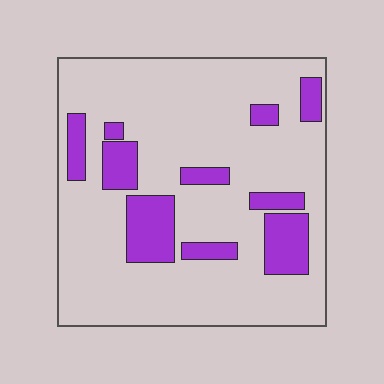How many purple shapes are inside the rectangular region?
10.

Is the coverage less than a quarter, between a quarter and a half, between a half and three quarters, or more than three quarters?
Less than a quarter.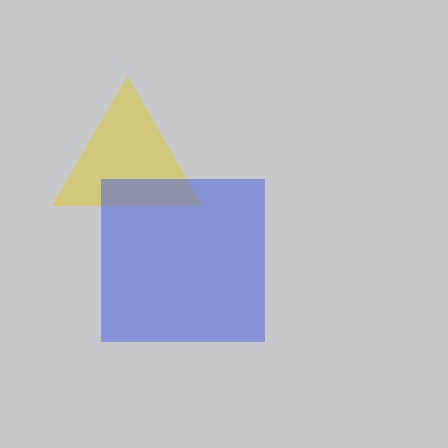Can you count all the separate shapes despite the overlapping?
Yes, there are 2 separate shapes.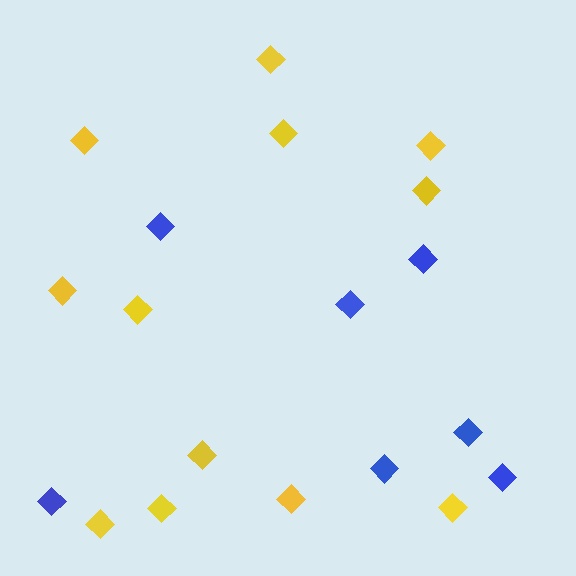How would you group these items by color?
There are 2 groups: one group of yellow diamonds (12) and one group of blue diamonds (7).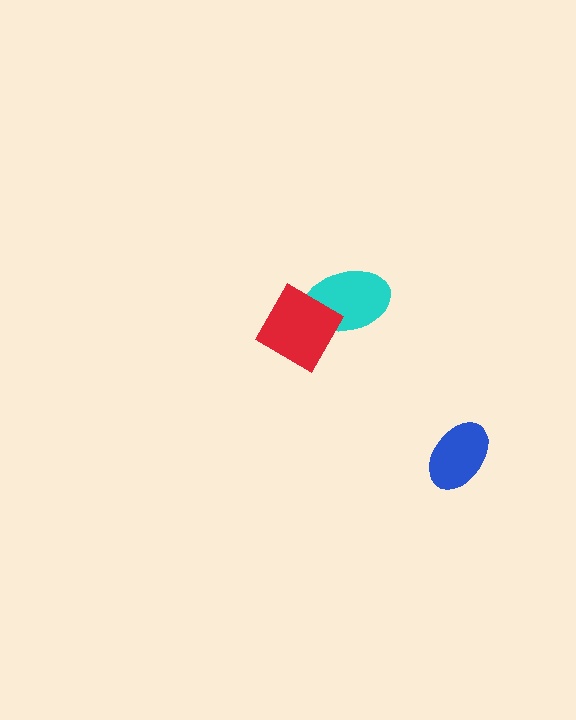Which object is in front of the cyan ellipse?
The red diamond is in front of the cyan ellipse.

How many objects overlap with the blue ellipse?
0 objects overlap with the blue ellipse.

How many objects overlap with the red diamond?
1 object overlaps with the red diamond.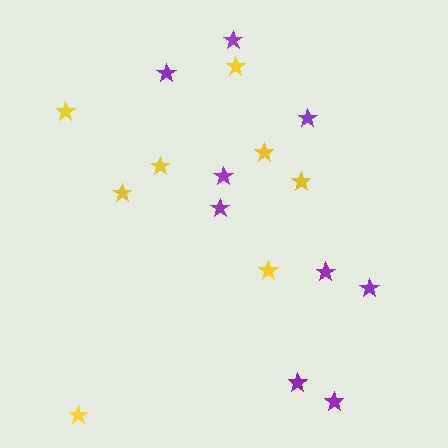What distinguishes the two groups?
There are 2 groups: one group of purple stars (9) and one group of yellow stars (8).